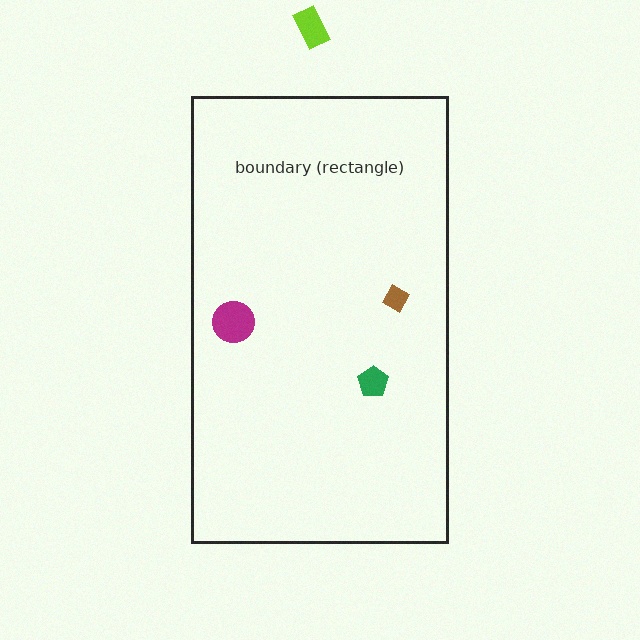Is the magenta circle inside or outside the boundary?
Inside.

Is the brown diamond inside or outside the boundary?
Inside.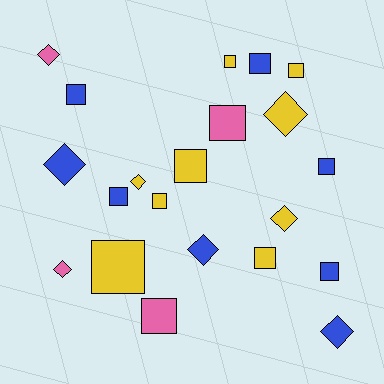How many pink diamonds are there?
There are 2 pink diamonds.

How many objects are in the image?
There are 21 objects.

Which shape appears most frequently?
Square, with 13 objects.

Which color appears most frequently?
Yellow, with 9 objects.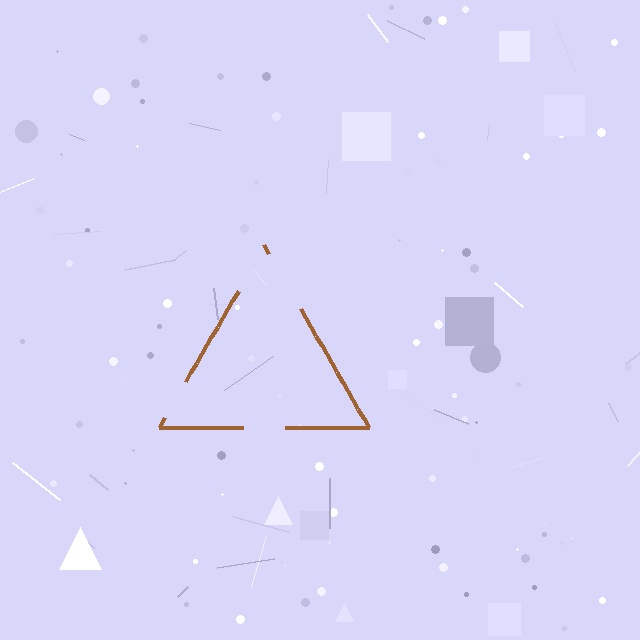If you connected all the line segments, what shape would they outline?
They would outline a triangle.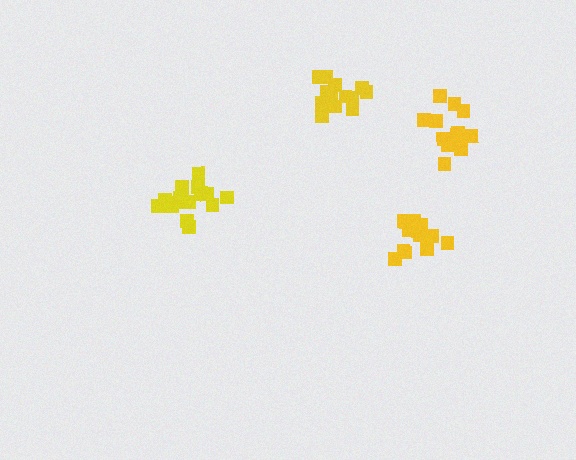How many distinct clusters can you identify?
There are 4 distinct clusters.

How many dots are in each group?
Group 1: 13 dots, Group 2: 14 dots, Group 3: 15 dots, Group 4: 17 dots (59 total).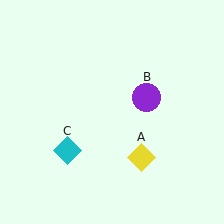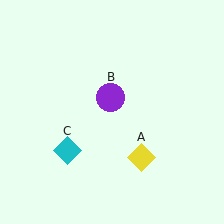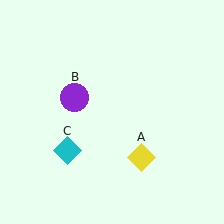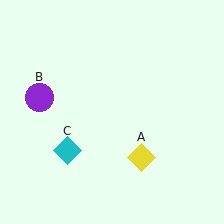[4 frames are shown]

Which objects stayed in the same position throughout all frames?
Yellow diamond (object A) and cyan diamond (object C) remained stationary.